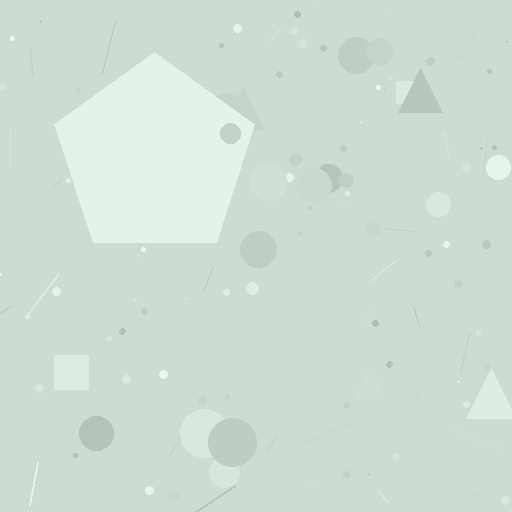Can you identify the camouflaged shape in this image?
The camouflaged shape is a pentagon.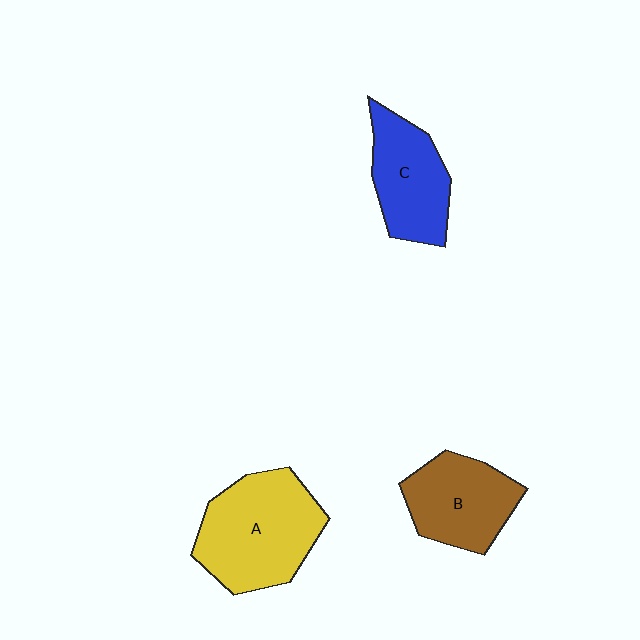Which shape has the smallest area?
Shape C (blue).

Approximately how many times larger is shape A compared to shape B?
Approximately 1.4 times.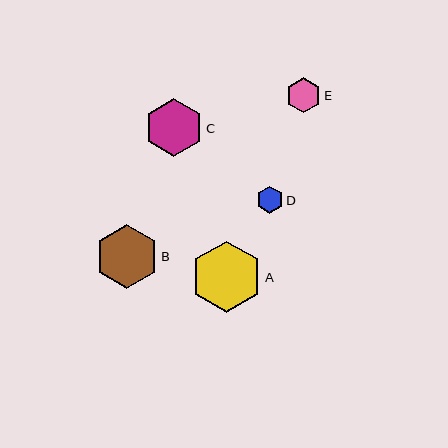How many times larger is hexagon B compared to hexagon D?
Hexagon B is approximately 2.4 times the size of hexagon D.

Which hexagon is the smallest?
Hexagon D is the smallest with a size of approximately 27 pixels.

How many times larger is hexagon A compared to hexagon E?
Hexagon A is approximately 2.0 times the size of hexagon E.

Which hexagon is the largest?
Hexagon A is the largest with a size of approximately 72 pixels.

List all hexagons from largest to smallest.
From largest to smallest: A, B, C, E, D.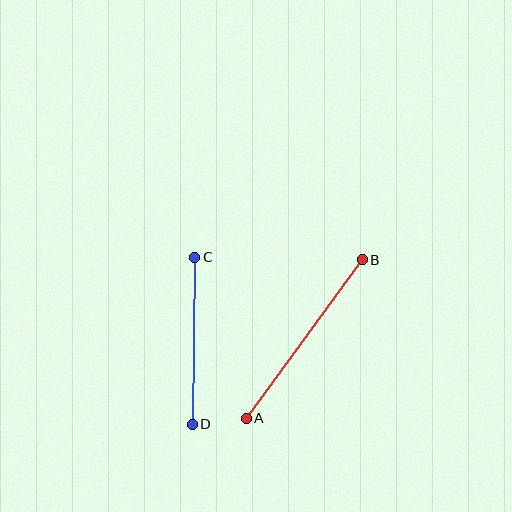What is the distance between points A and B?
The distance is approximately 196 pixels.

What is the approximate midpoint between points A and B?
The midpoint is at approximately (304, 339) pixels.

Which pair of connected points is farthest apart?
Points A and B are farthest apart.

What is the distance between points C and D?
The distance is approximately 167 pixels.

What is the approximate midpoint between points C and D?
The midpoint is at approximately (193, 341) pixels.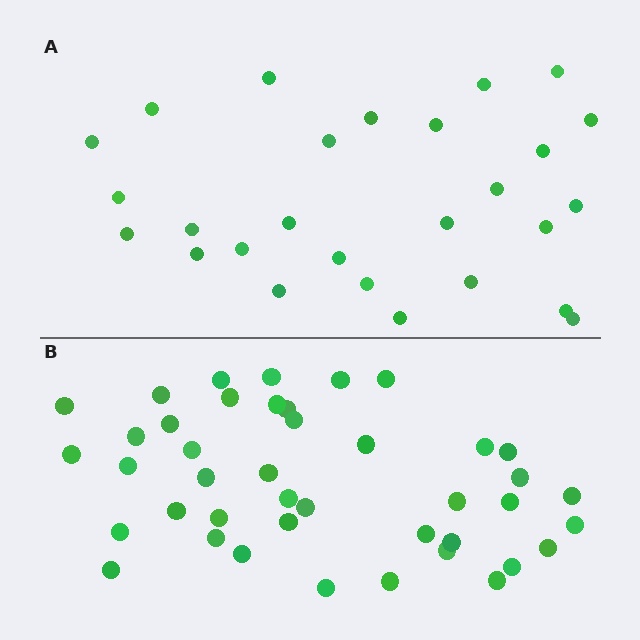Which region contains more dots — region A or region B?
Region B (the bottom region) has more dots.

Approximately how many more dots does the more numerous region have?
Region B has approximately 15 more dots than region A.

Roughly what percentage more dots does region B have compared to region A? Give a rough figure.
About 55% more.